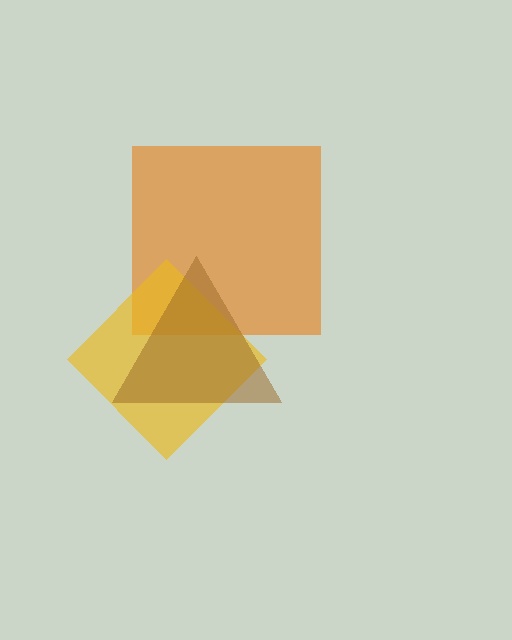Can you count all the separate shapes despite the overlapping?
Yes, there are 3 separate shapes.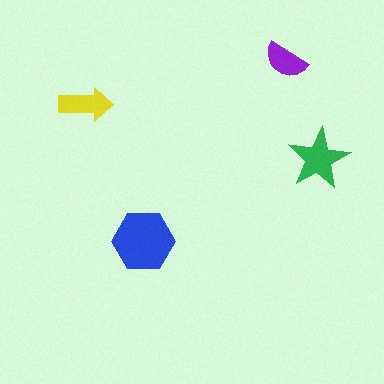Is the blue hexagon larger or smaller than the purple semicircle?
Larger.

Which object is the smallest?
The purple semicircle.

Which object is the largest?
The blue hexagon.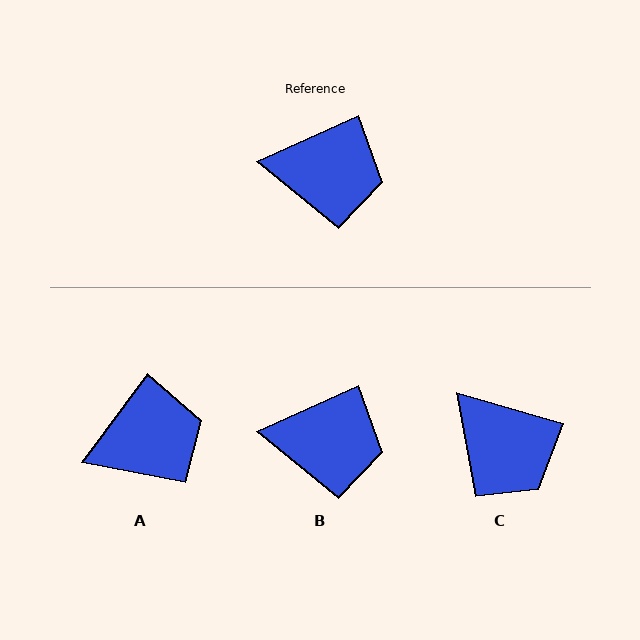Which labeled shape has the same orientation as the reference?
B.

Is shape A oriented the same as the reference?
No, it is off by about 29 degrees.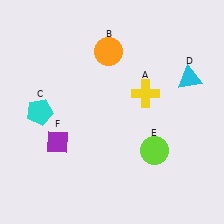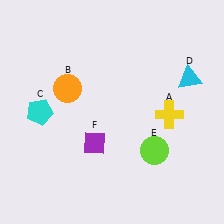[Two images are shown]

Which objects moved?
The objects that moved are: the yellow cross (A), the orange circle (B), the purple diamond (F).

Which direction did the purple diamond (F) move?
The purple diamond (F) moved right.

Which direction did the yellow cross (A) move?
The yellow cross (A) moved right.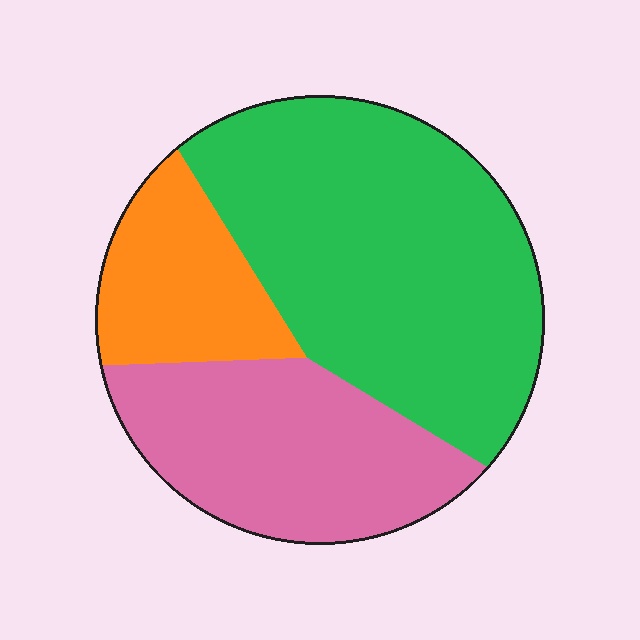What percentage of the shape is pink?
Pink takes up between a quarter and a half of the shape.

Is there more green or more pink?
Green.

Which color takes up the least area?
Orange, at roughly 15%.